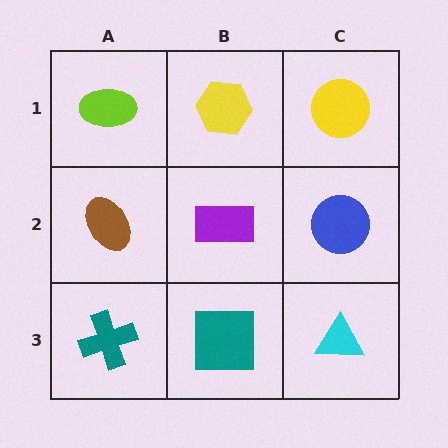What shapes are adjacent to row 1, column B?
A purple rectangle (row 2, column B), a lime ellipse (row 1, column A), a yellow circle (row 1, column C).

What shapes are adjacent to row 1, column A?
A brown ellipse (row 2, column A), a yellow hexagon (row 1, column B).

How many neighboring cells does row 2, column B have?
4.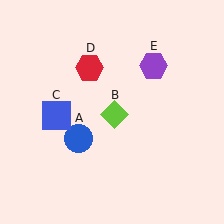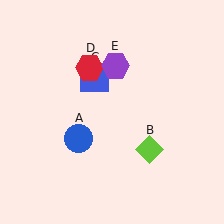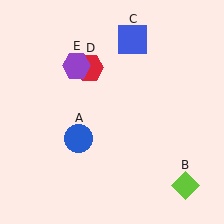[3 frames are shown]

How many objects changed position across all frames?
3 objects changed position: lime diamond (object B), blue square (object C), purple hexagon (object E).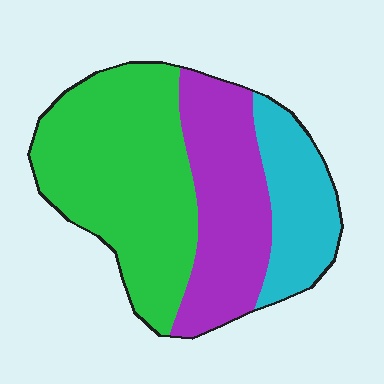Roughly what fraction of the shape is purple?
Purple covers 31% of the shape.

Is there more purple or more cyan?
Purple.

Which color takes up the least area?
Cyan, at roughly 20%.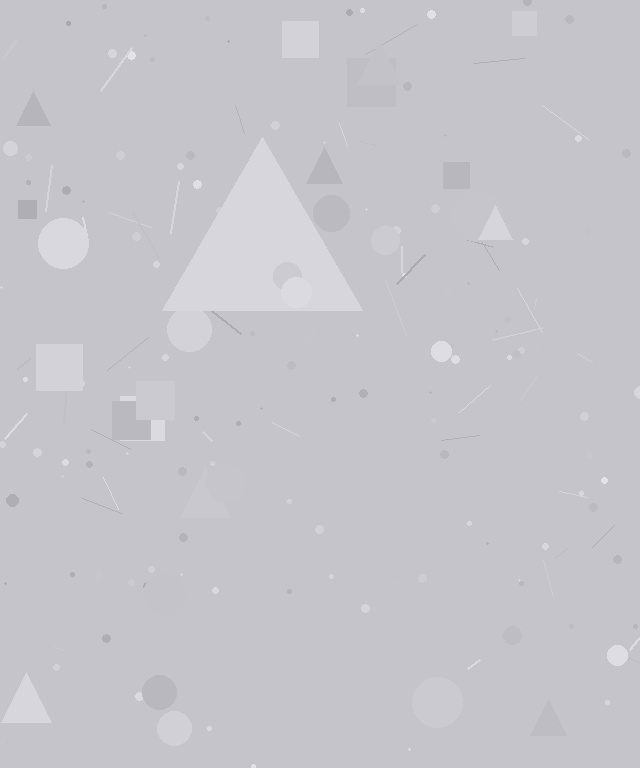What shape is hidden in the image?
A triangle is hidden in the image.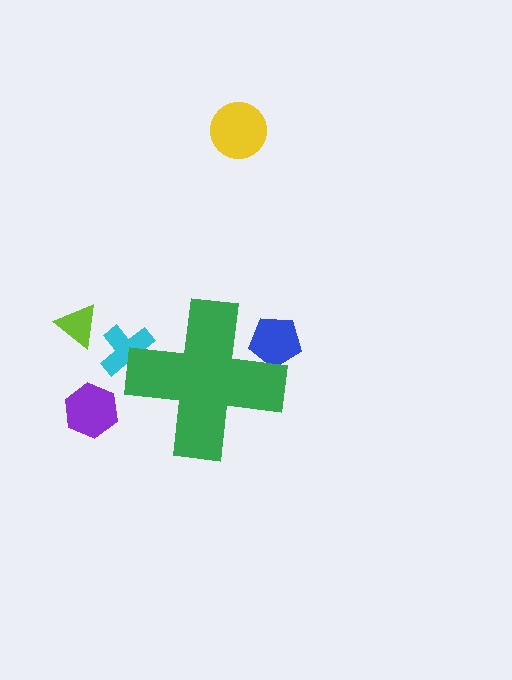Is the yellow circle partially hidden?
No, the yellow circle is fully visible.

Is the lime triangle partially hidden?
No, the lime triangle is fully visible.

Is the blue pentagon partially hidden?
Yes, the blue pentagon is partially hidden behind the green cross.